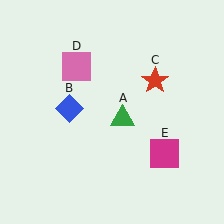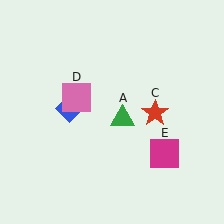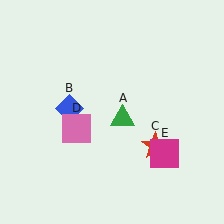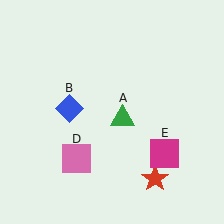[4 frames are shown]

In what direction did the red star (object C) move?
The red star (object C) moved down.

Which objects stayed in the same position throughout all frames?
Green triangle (object A) and blue diamond (object B) and magenta square (object E) remained stationary.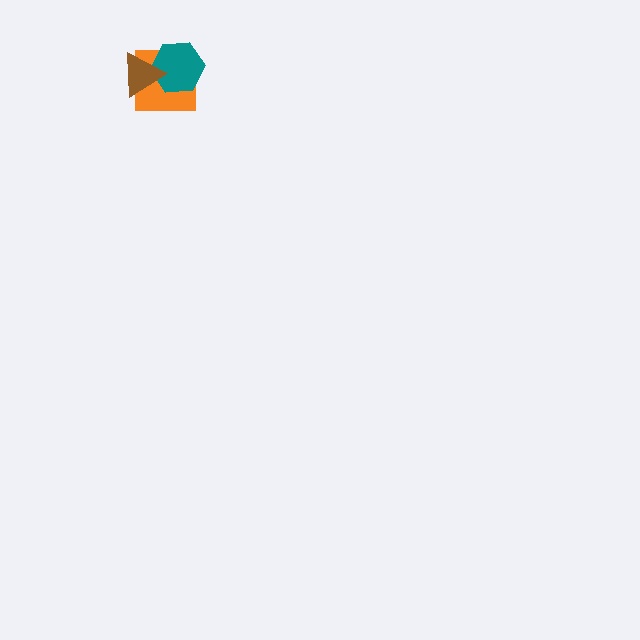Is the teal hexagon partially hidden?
Yes, it is partially covered by another shape.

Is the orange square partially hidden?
Yes, it is partially covered by another shape.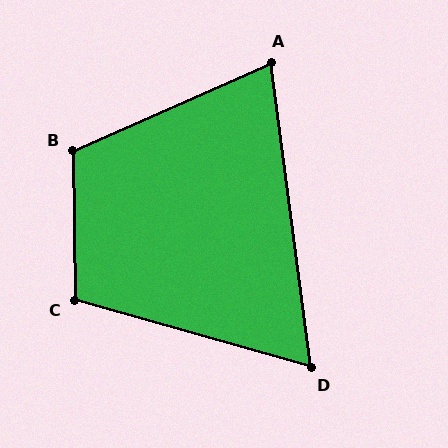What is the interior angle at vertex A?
Approximately 74 degrees (acute).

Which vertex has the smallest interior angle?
D, at approximately 67 degrees.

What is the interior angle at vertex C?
Approximately 106 degrees (obtuse).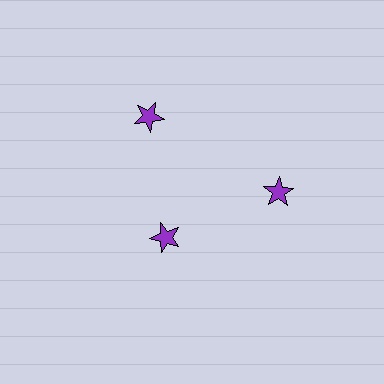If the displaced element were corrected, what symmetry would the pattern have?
It would have 3-fold rotational symmetry — the pattern would map onto itself every 120 degrees.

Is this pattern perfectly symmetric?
No. The 3 purple stars are arranged in a ring, but one element near the 7 o'clock position is pulled inward toward the center, breaking the 3-fold rotational symmetry.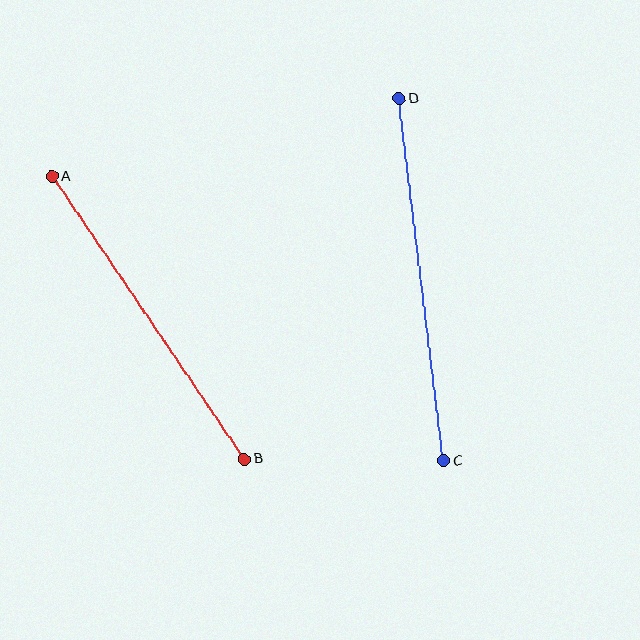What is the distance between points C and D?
The distance is approximately 365 pixels.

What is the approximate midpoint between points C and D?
The midpoint is at approximately (422, 280) pixels.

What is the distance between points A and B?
The distance is approximately 342 pixels.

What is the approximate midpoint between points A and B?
The midpoint is at approximately (148, 318) pixels.